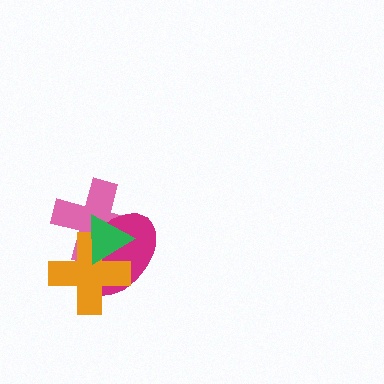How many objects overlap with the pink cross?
3 objects overlap with the pink cross.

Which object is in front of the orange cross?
The green triangle is in front of the orange cross.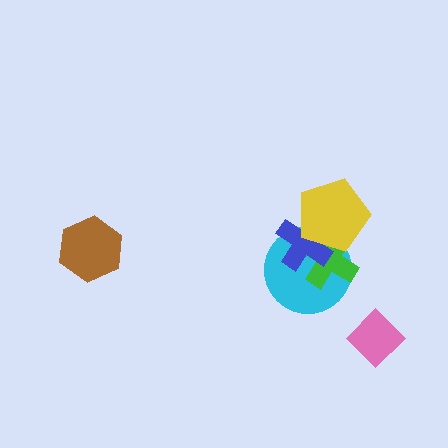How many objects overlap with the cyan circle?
3 objects overlap with the cyan circle.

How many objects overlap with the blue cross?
3 objects overlap with the blue cross.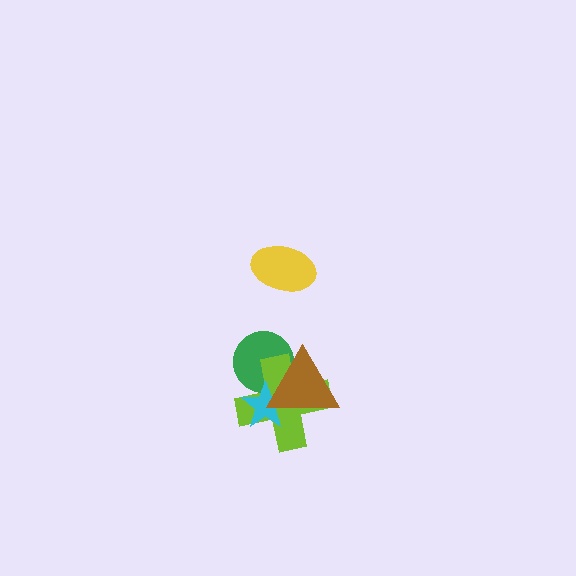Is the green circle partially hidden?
Yes, it is partially covered by another shape.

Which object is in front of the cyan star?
The brown triangle is in front of the cyan star.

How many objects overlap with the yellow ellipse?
0 objects overlap with the yellow ellipse.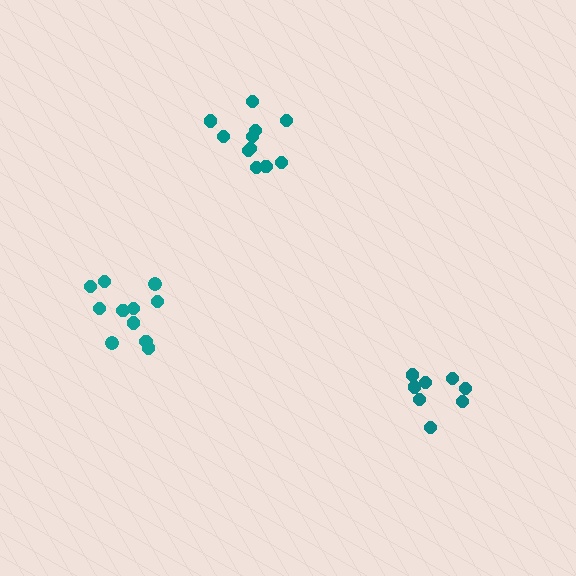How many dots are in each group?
Group 1: 8 dots, Group 2: 11 dots, Group 3: 11 dots (30 total).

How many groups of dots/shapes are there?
There are 3 groups.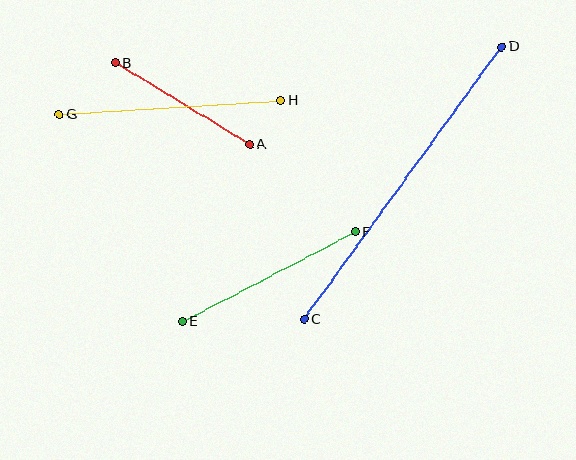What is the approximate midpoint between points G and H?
The midpoint is at approximately (170, 108) pixels.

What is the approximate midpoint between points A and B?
The midpoint is at approximately (183, 104) pixels.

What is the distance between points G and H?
The distance is approximately 222 pixels.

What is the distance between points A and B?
The distance is approximately 157 pixels.